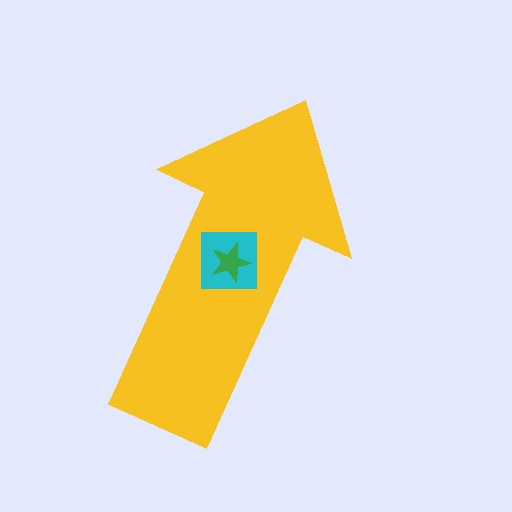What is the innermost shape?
The green star.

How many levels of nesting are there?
3.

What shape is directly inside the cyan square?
The green star.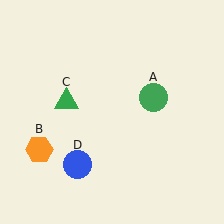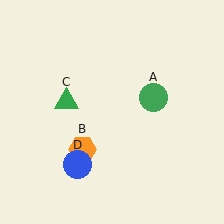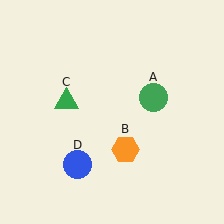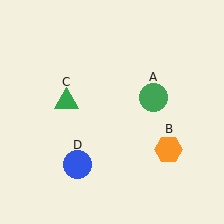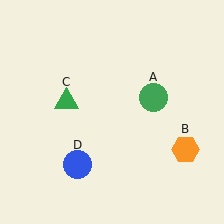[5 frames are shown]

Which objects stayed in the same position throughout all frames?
Green circle (object A) and green triangle (object C) and blue circle (object D) remained stationary.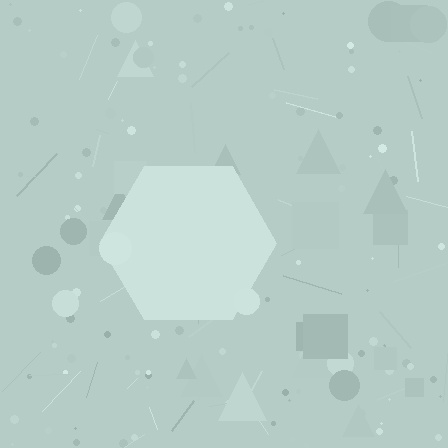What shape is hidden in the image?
A hexagon is hidden in the image.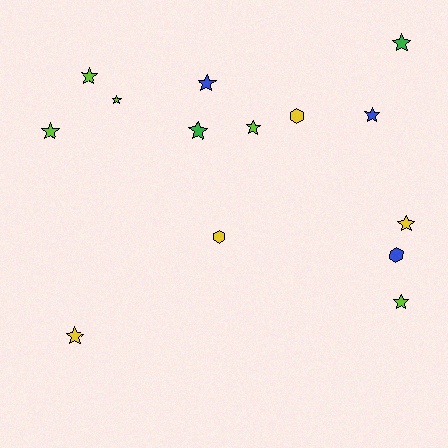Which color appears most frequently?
Lime, with 5 objects.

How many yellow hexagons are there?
There are 2 yellow hexagons.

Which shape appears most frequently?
Star, with 11 objects.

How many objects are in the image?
There are 14 objects.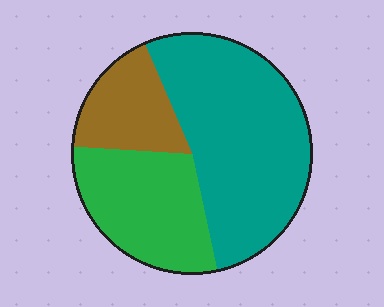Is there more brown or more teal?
Teal.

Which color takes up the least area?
Brown, at roughly 20%.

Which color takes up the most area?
Teal, at roughly 55%.